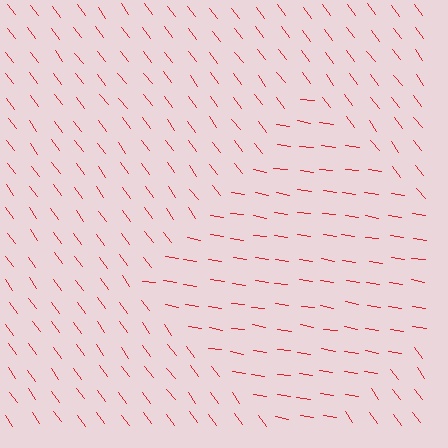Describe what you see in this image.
The image is filled with small red line segments. A diamond region in the image has lines oriented differently from the surrounding lines, creating a visible texture boundary.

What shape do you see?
I see a diamond.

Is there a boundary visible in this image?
Yes, there is a texture boundary formed by a change in line orientation.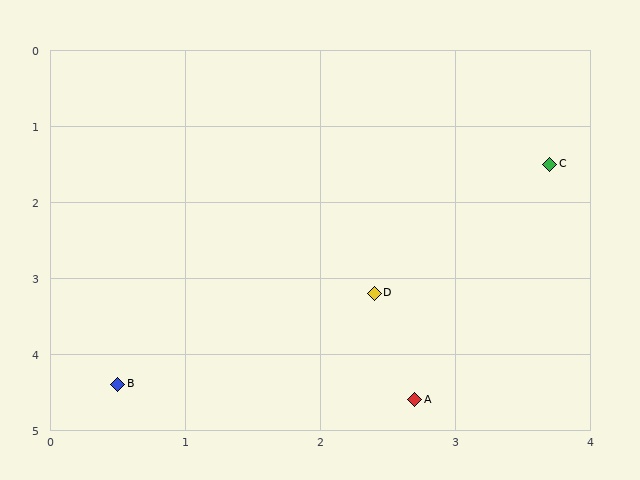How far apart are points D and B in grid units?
Points D and B are about 2.2 grid units apart.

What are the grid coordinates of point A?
Point A is at approximately (2.7, 4.6).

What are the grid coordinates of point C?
Point C is at approximately (3.7, 1.5).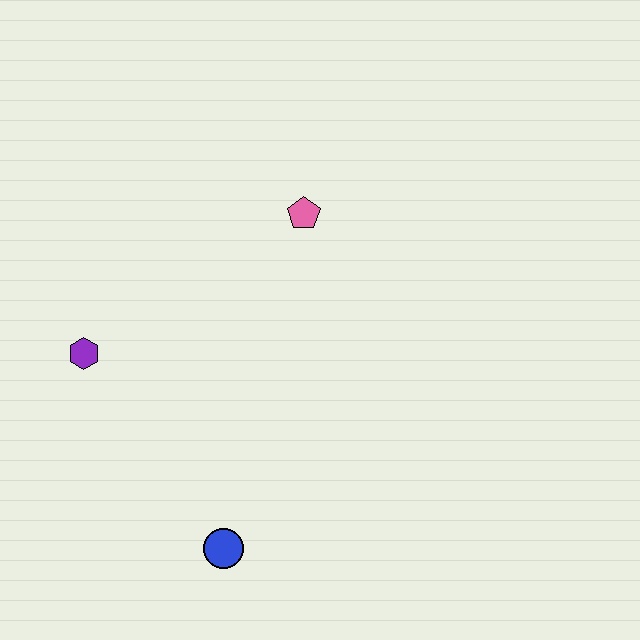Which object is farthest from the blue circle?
The pink pentagon is farthest from the blue circle.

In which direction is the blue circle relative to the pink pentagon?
The blue circle is below the pink pentagon.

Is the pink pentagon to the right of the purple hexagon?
Yes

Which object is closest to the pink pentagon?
The purple hexagon is closest to the pink pentagon.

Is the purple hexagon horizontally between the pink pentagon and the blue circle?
No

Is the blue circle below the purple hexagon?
Yes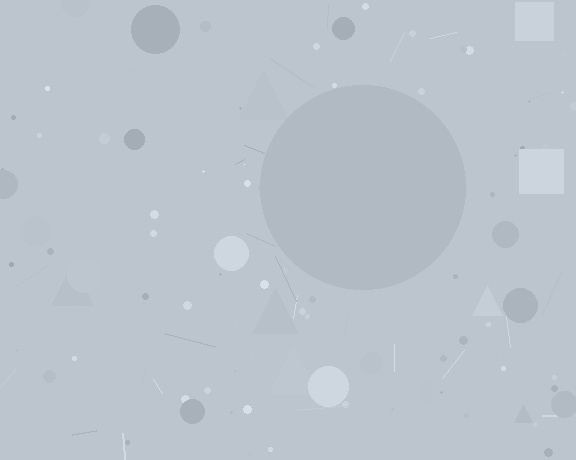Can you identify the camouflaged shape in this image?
The camouflaged shape is a circle.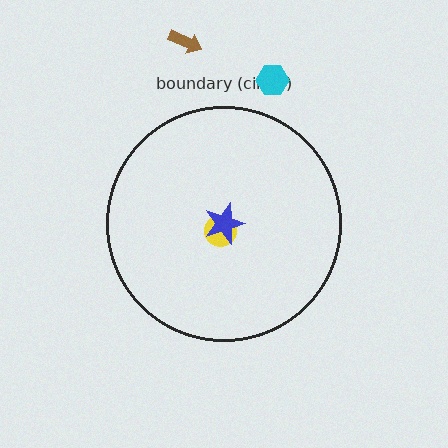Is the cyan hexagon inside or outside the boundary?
Outside.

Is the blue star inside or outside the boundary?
Inside.